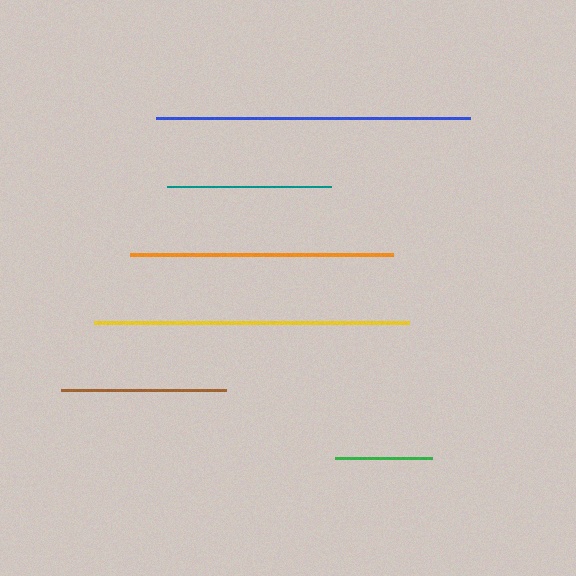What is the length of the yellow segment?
The yellow segment is approximately 315 pixels long.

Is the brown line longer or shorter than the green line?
The brown line is longer than the green line.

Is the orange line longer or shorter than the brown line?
The orange line is longer than the brown line.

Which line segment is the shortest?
The green line is the shortest at approximately 97 pixels.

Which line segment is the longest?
The yellow line is the longest at approximately 315 pixels.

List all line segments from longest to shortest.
From longest to shortest: yellow, blue, orange, teal, brown, green.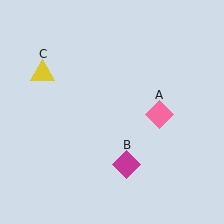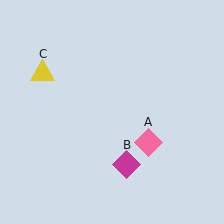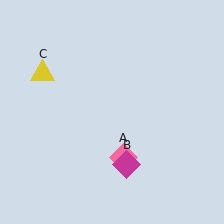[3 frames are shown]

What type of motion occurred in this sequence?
The pink diamond (object A) rotated clockwise around the center of the scene.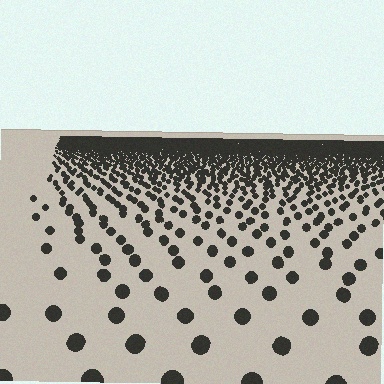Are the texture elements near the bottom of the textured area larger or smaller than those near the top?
Larger. Near the bottom, elements are closer to the viewer and appear at a bigger on-screen size.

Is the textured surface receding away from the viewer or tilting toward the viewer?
The surface is receding away from the viewer. Texture elements get smaller and denser toward the top.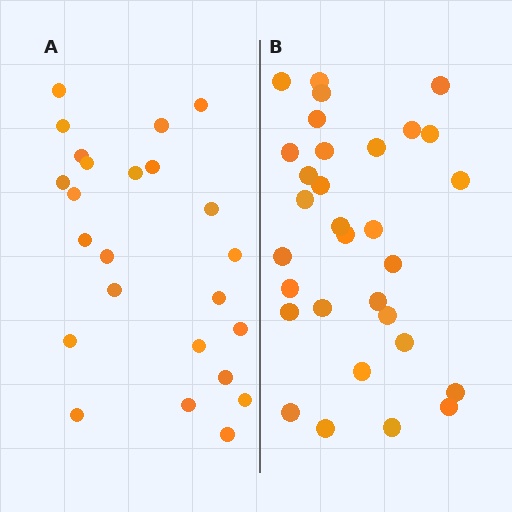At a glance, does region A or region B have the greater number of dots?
Region B (the right region) has more dots.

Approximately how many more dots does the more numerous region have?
Region B has roughly 8 or so more dots than region A.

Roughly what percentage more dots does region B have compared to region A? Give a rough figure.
About 30% more.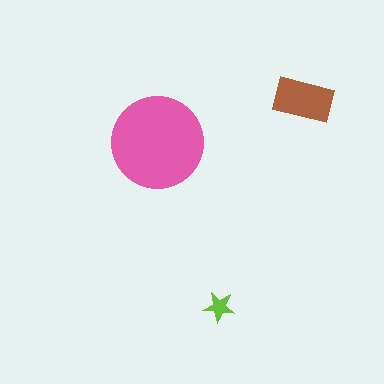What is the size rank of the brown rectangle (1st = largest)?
2nd.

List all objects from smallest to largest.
The lime star, the brown rectangle, the pink circle.